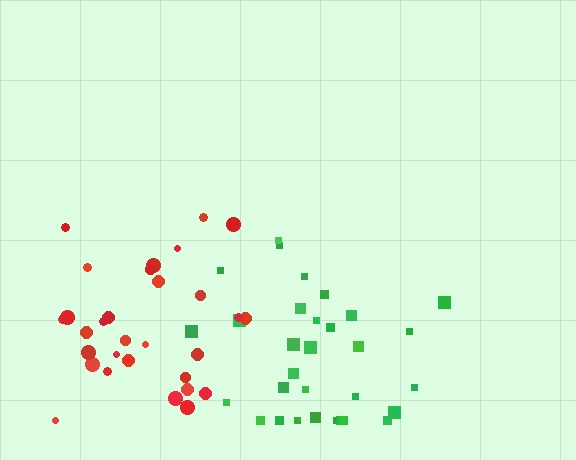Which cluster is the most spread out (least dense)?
Green.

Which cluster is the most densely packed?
Red.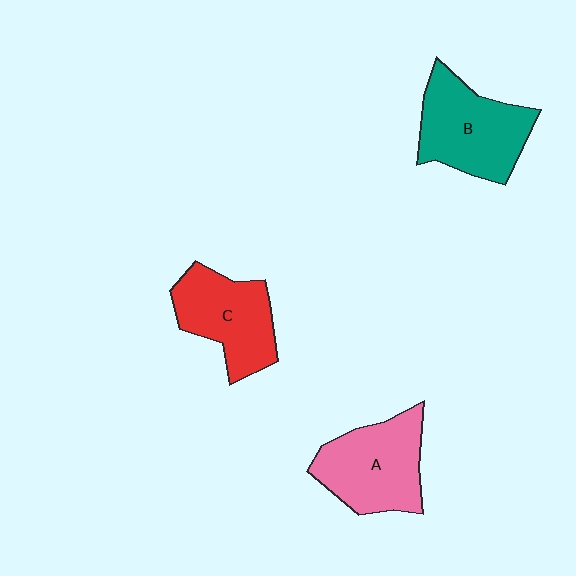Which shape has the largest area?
Shape B (teal).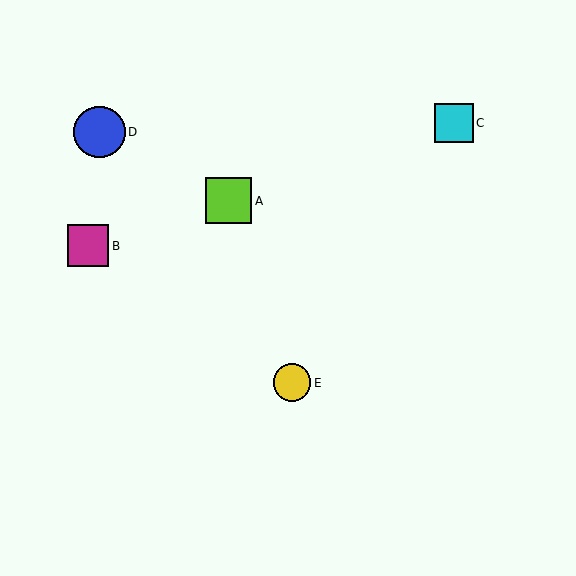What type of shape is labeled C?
Shape C is a cyan square.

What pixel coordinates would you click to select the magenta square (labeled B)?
Click at (88, 246) to select the magenta square B.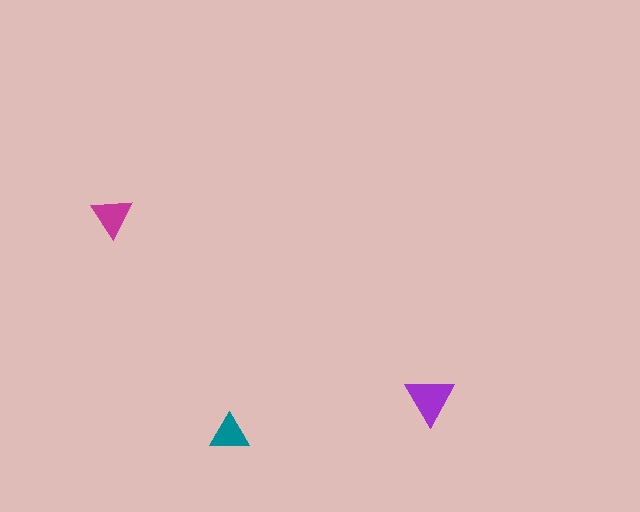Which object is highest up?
The magenta triangle is topmost.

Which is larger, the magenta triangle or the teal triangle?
The magenta one.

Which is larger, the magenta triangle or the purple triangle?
The purple one.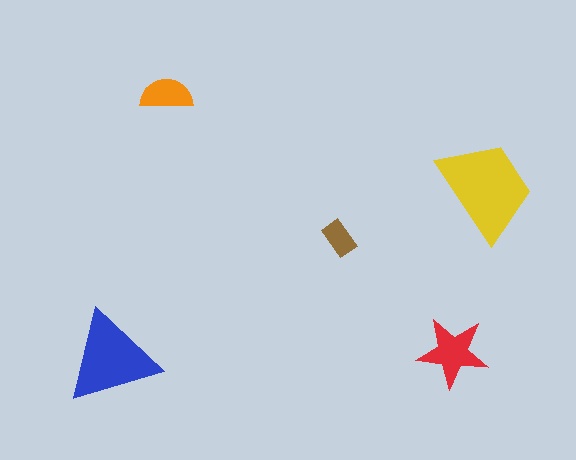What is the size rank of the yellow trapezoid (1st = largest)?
1st.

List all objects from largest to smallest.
The yellow trapezoid, the blue triangle, the red star, the orange semicircle, the brown rectangle.